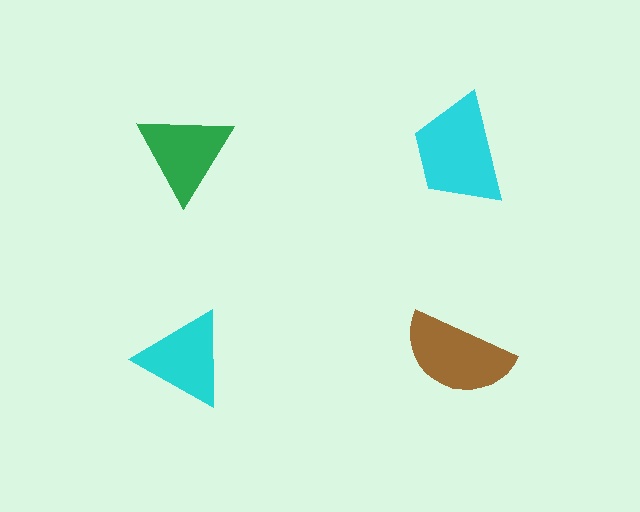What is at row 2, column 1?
A cyan triangle.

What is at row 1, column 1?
A green triangle.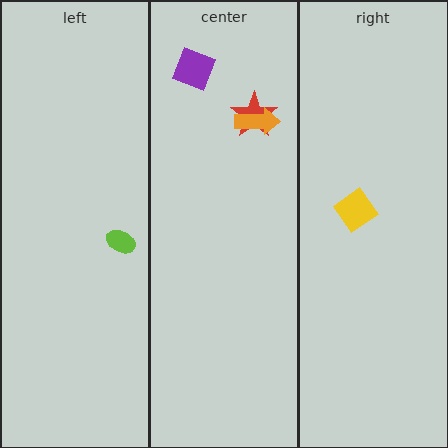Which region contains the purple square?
The center region.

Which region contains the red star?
The center region.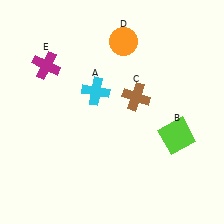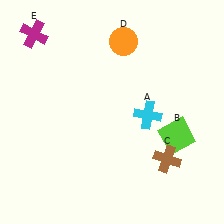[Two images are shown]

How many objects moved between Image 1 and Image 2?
3 objects moved between the two images.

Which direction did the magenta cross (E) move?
The magenta cross (E) moved up.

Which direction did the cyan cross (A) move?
The cyan cross (A) moved right.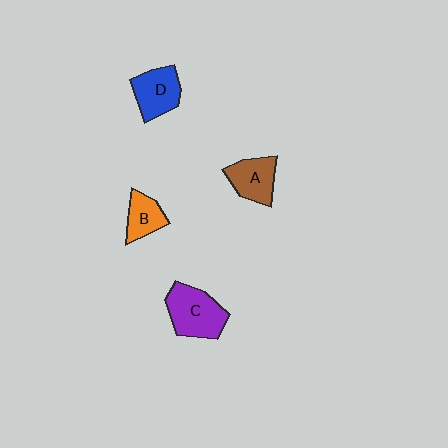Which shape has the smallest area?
Shape B (orange).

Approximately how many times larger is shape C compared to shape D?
Approximately 1.3 times.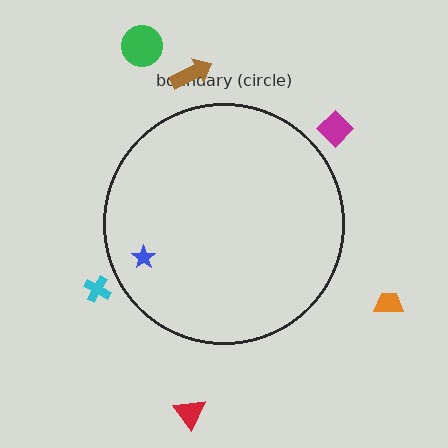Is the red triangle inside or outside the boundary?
Outside.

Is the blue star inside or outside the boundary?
Inside.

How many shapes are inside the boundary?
1 inside, 6 outside.